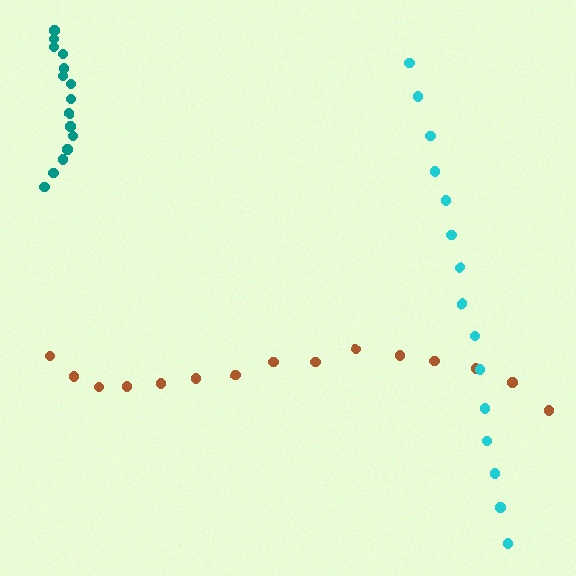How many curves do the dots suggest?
There are 3 distinct paths.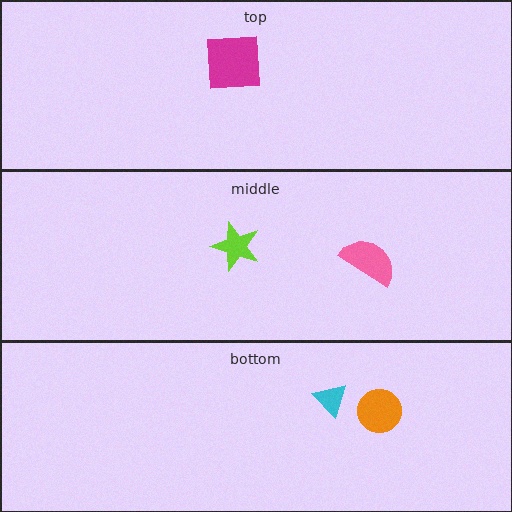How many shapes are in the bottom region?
2.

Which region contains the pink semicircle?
The middle region.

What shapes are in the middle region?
The pink semicircle, the lime star.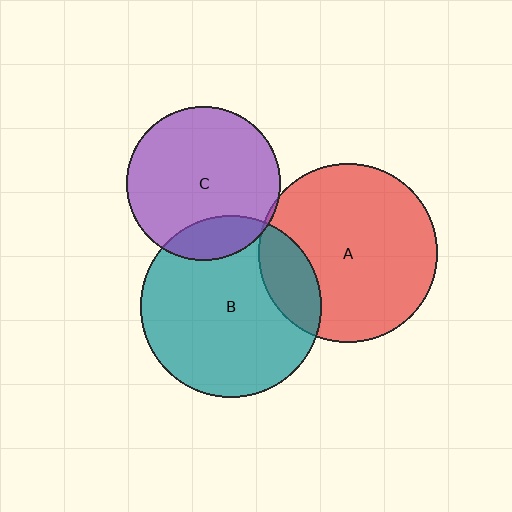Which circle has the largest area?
Circle B (teal).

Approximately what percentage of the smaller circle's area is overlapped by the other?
Approximately 20%.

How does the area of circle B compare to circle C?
Approximately 1.4 times.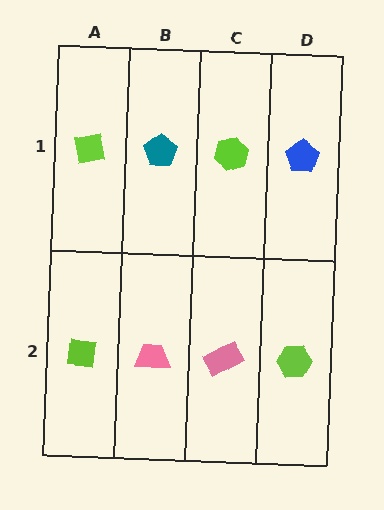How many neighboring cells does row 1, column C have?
3.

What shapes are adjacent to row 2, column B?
A teal pentagon (row 1, column B), a lime square (row 2, column A), a pink rectangle (row 2, column C).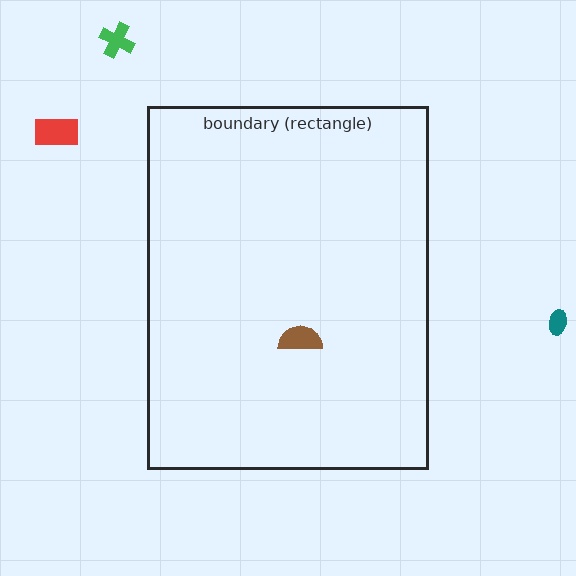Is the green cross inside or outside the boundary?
Outside.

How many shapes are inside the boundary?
1 inside, 3 outside.